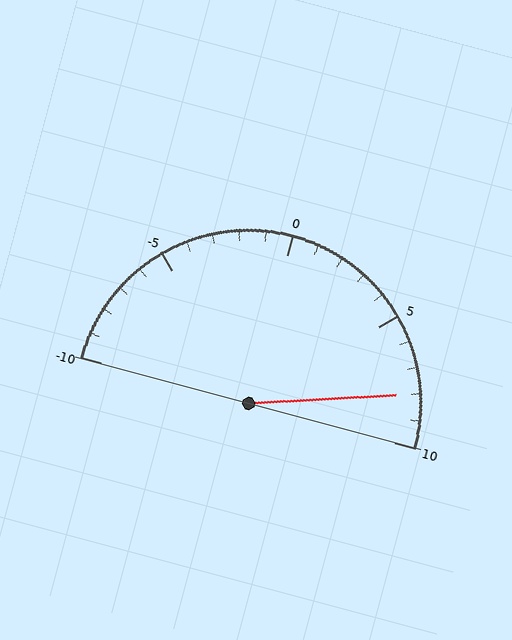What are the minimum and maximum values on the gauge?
The gauge ranges from -10 to 10.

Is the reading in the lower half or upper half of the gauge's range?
The reading is in the upper half of the range (-10 to 10).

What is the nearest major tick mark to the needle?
The nearest major tick mark is 10.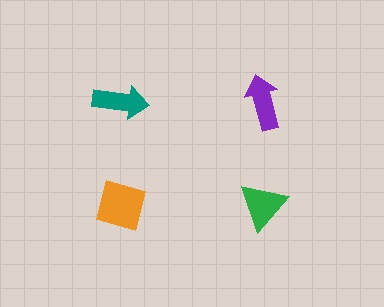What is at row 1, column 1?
A teal arrow.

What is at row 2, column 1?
An orange diamond.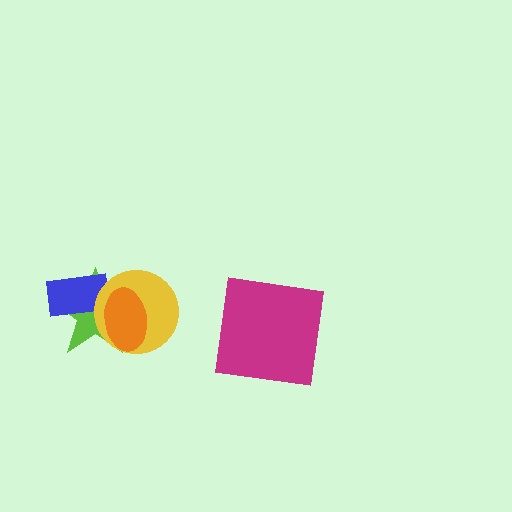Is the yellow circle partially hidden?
Yes, it is partially covered by another shape.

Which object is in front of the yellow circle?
The orange ellipse is in front of the yellow circle.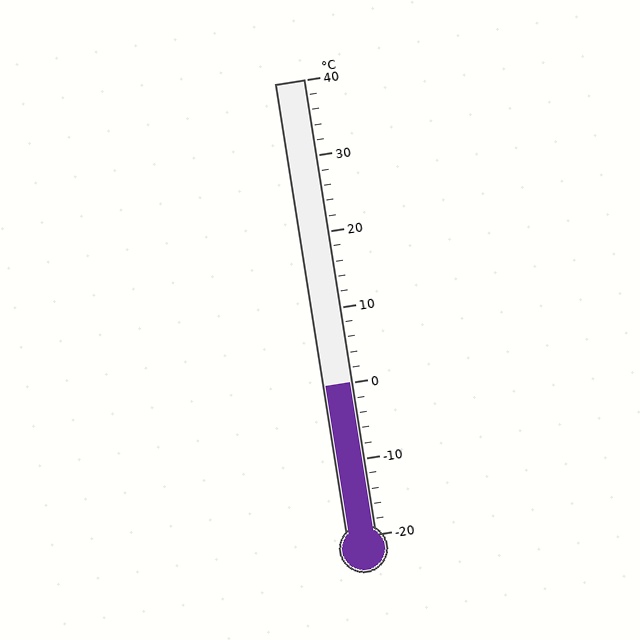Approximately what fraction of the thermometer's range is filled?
The thermometer is filled to approximately 35% of its range.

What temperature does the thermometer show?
The thermometer shows approximately 0°C.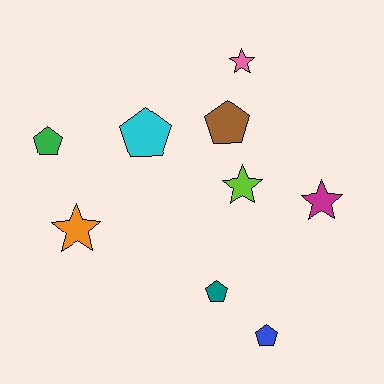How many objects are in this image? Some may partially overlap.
There are 9 objects.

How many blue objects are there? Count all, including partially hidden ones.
There is 1 blue object.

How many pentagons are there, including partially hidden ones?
There are 5 pentagons.